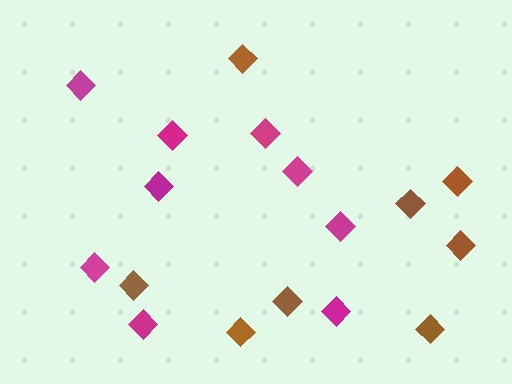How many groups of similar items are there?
There are 2 groups: one group of magenta diamonds (9) and one group of brown diamonds (8).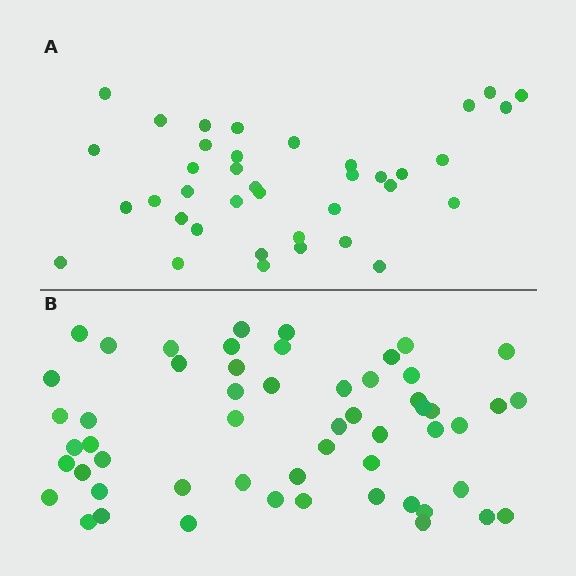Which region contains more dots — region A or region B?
Region B (the bottom region) has more dots.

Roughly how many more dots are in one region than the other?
Region B has approximately 15 more dots than region A.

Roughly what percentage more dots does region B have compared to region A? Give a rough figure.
About 45% more.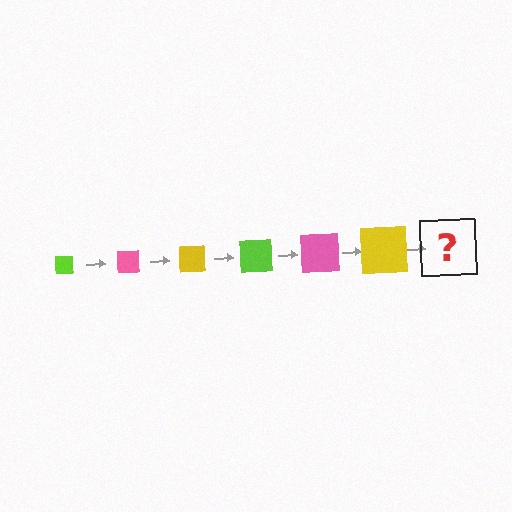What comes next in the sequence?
The next element should be a lime square, larger than the previous one.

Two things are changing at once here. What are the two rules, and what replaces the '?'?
The two rules are that the square grows larger each step and the color cycles through lime, pink, and yellow. The '?' should be a lime square, larger than the previous one.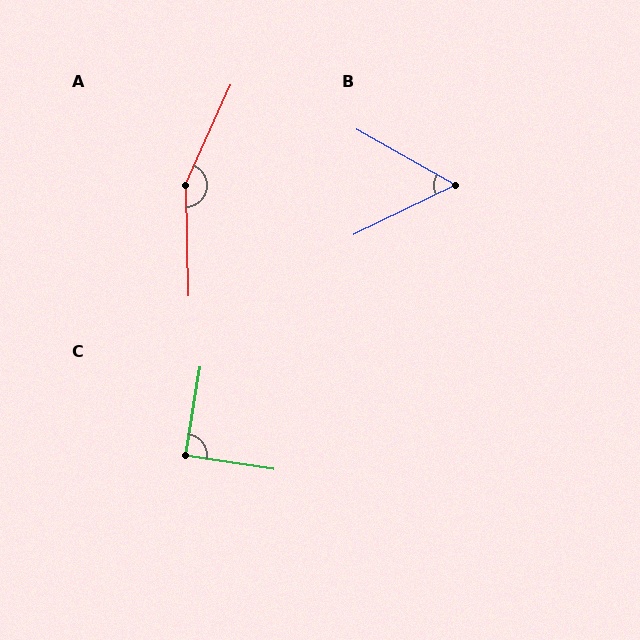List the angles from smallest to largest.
B (55°), C (89°), A (154°).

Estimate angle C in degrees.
Approximately 89 degrees.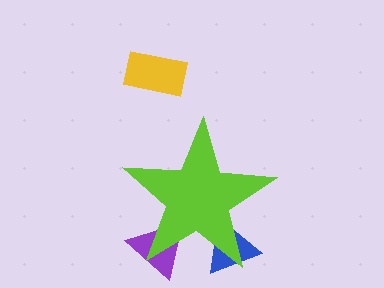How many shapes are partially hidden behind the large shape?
2 shapes are partially hidden.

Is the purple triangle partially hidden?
Yes, the purple triangle is partially hidden behind the lime star.